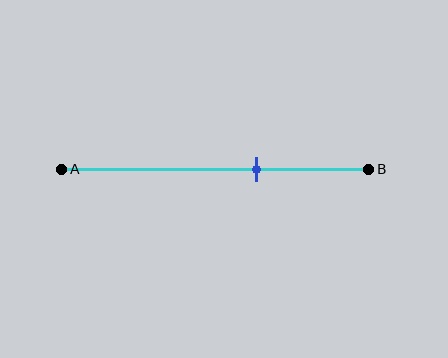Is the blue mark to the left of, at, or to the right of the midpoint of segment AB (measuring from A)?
The blue mark is to the right of the midpoint of segment AB.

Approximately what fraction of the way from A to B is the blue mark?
The blue mark is approximately 65% of the way from A to B.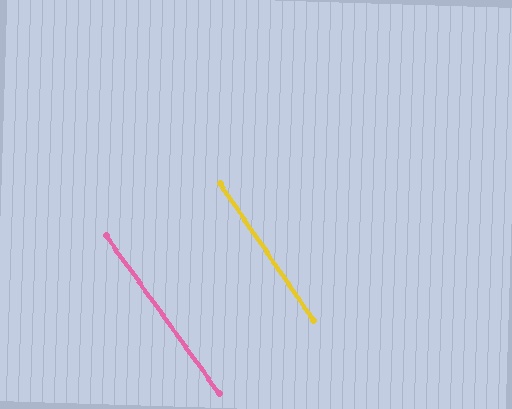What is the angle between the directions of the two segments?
Approximately 1 degree.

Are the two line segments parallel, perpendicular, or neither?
Parallel — their directions differ by only 1.4°.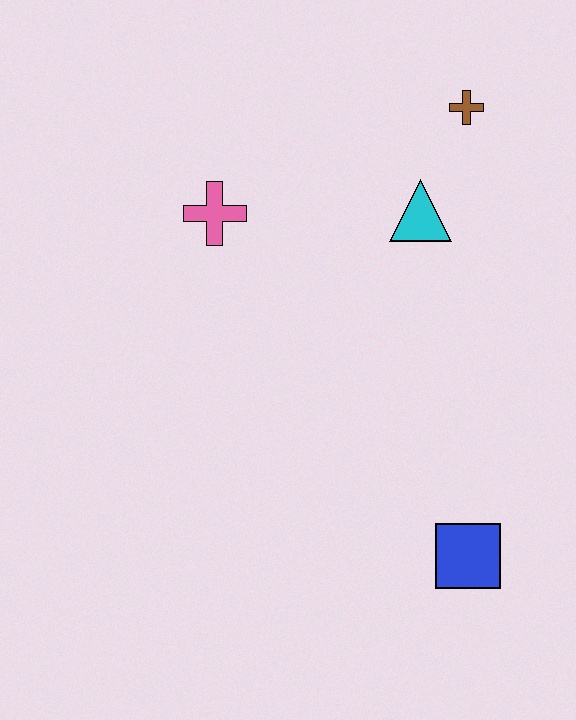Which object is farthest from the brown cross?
The blue square is farthest from the brown cross.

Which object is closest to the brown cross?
The cyan triangle is closest to the brown cross.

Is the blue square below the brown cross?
Yes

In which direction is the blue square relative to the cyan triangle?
The blue square is below the cyan triangle.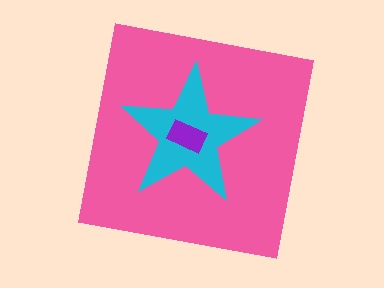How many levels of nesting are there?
3.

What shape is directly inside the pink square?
The cyan star.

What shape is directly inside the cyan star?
The purple rectangle.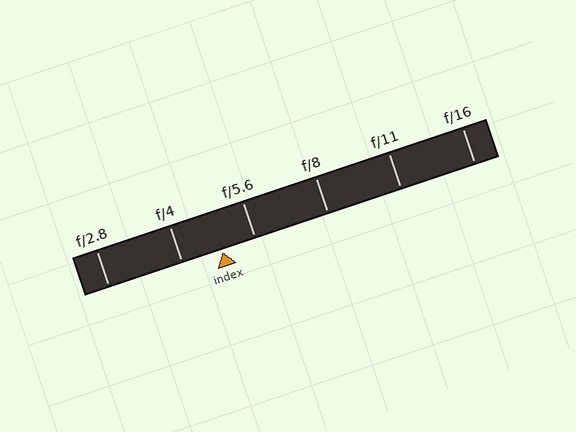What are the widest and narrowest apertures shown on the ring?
The widest aperture shown is f/2.8 and the narrowest is f/16.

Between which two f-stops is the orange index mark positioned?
The index mark is between f/4 and f/5.6.